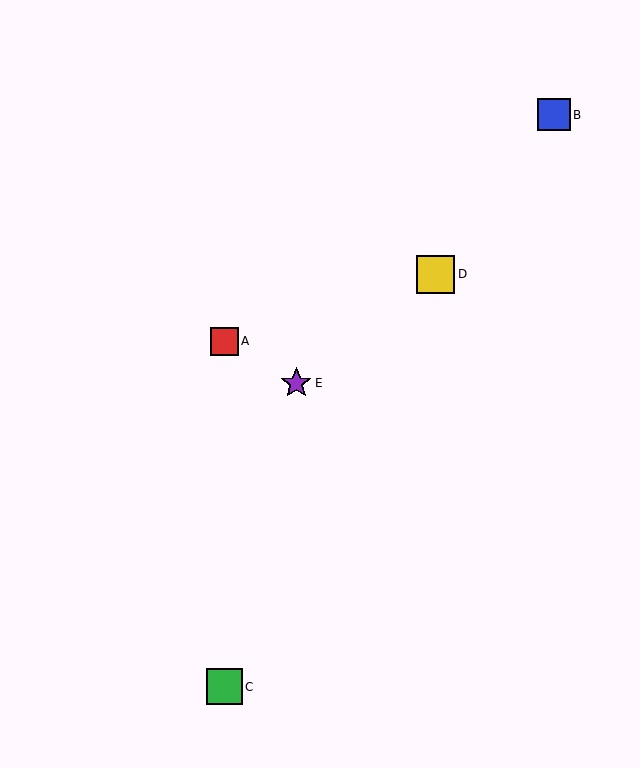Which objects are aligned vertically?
Objects A, C are aligned vertically.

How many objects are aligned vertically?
2 objects (A, C) are aligned vertically.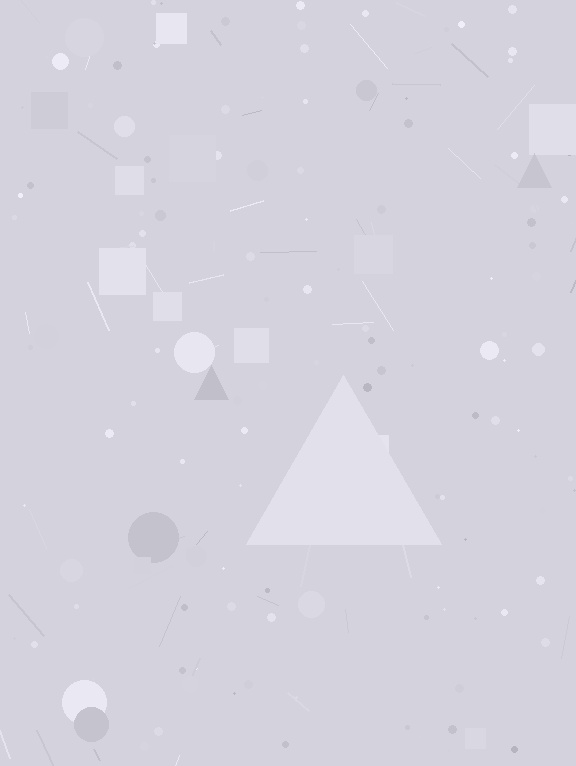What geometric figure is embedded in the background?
A triangle is embedded in the background.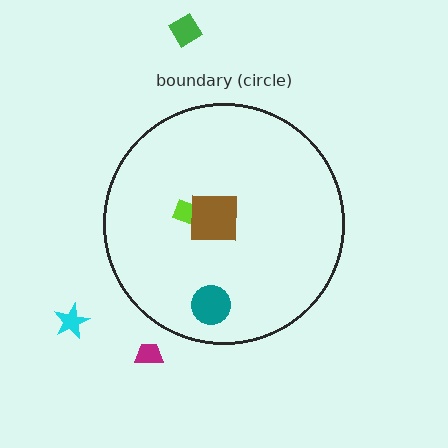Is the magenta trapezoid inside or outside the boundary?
Outside.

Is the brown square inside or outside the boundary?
Inside.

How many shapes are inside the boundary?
3 inside, 3 outside.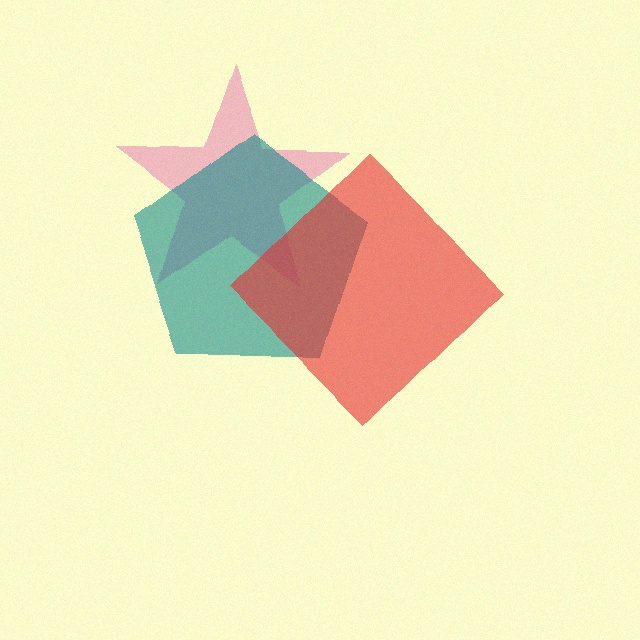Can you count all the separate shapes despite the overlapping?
Yes, there are 3 separate shapes.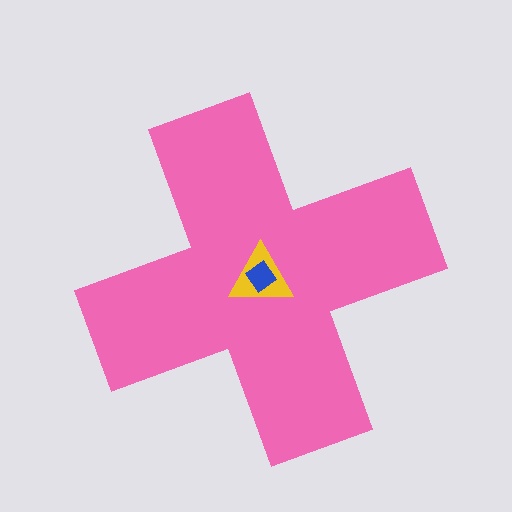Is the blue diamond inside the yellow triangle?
Yes.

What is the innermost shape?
The blue diamond.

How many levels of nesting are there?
3.